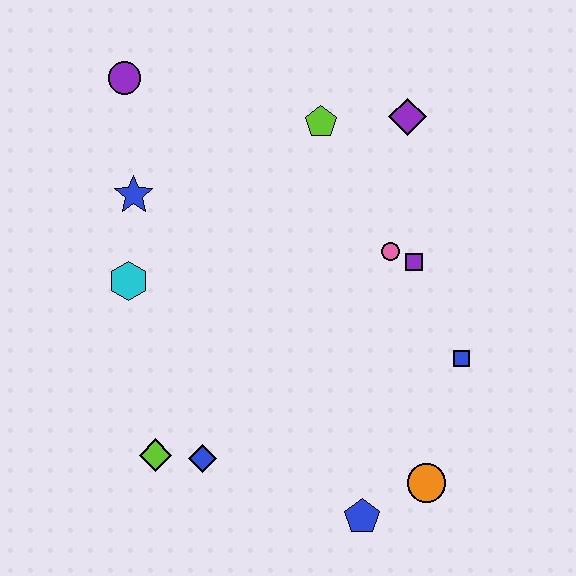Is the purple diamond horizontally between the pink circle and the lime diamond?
No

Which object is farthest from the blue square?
The purple circle is farthest from the blue square.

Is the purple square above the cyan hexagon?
Yes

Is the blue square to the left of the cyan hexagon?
No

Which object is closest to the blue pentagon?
The orange circle is closest to the blue pentagon.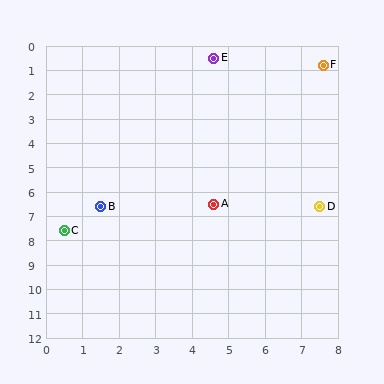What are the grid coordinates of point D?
Point D is at approximately (7.5, 6.6).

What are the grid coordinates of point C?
Point C is at approximately (0.5, 7.6).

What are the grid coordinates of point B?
Point B is at approximately (1.5, 6.6).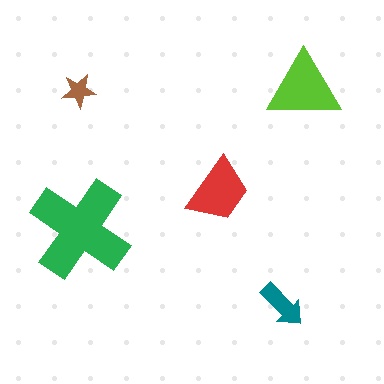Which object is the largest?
The green cross.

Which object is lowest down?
The teal arrow is bottommost.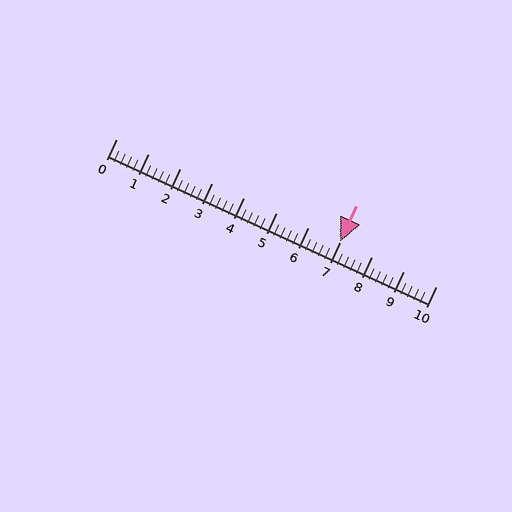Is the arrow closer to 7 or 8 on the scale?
The arrow is closer to 7.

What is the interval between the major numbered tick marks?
The major tick marks are spaced 1 units apart.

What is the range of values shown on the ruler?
The ruler shows values from 0 to 10.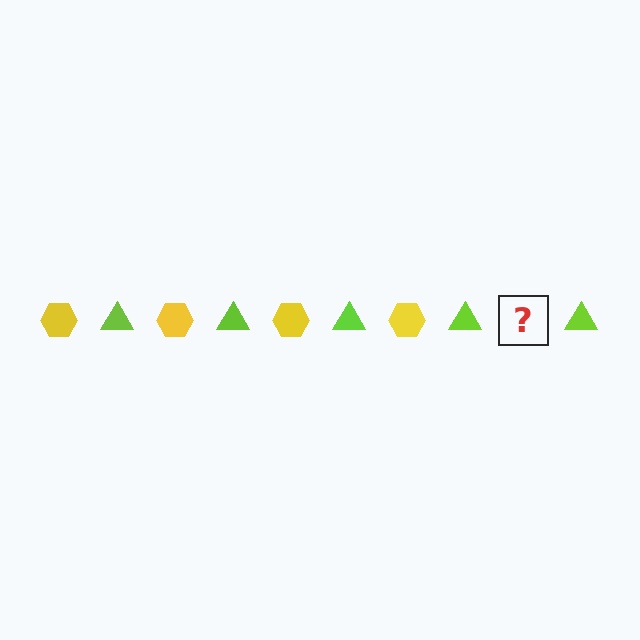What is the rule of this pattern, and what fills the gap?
The rule is that the pattern alternates between yellow hexagon and lime triangle. The gap should be filled with a yellow hexagon.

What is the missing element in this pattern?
The missing element is a yellow hexagon.